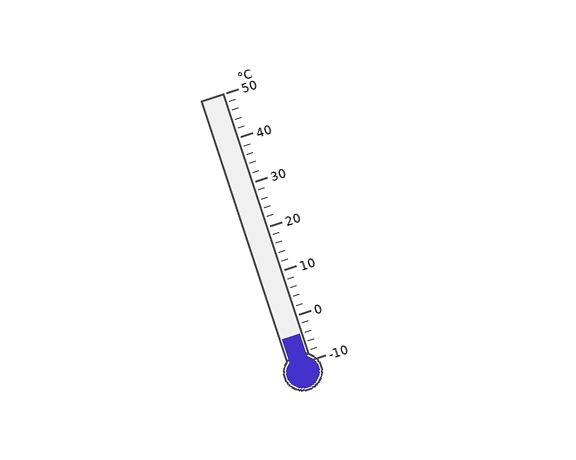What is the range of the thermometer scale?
The thermometer scale ranges from -10°C to 50°C.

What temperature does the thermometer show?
The thermometer shows approximately -4°C.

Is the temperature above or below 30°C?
The temperature is below 30°C.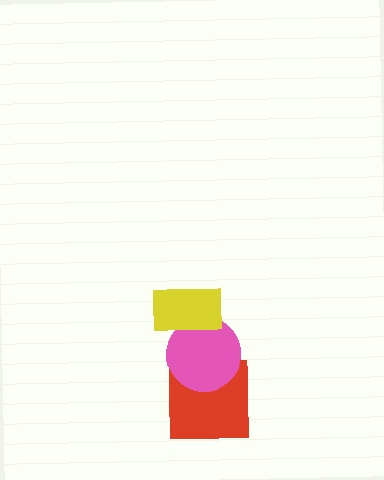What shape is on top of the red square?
The pink circle is on top of the red square.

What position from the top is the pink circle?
The pink circle is 2nd from the top.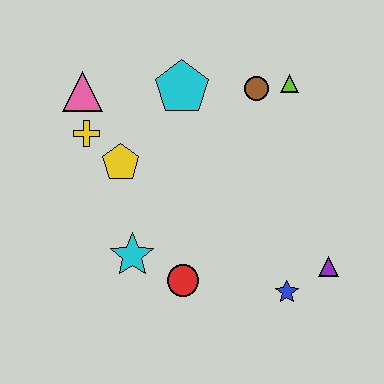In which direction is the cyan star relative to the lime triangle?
The cyan star is below the lime triangle.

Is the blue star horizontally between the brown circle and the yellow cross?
No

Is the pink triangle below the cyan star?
No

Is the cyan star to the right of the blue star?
No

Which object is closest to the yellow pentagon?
The yellow cross is closest to the yellow pentagon.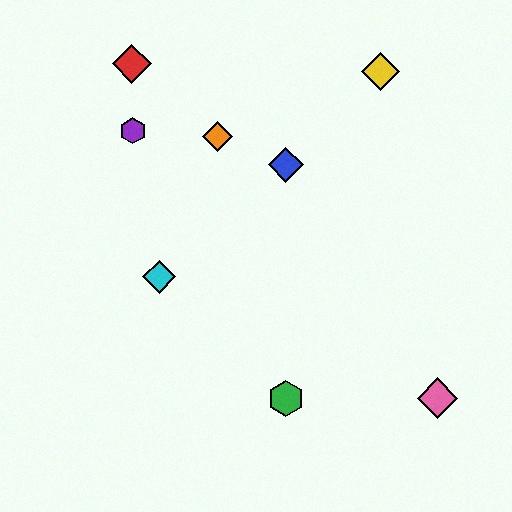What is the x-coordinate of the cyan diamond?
The cyan diamond is at x≈159.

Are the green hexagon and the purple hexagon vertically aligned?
No, the green hexagon is at x≈286 and the purple hexagon is at x≈133.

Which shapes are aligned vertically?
The blue diamond, the green hexagon are aligned vertically.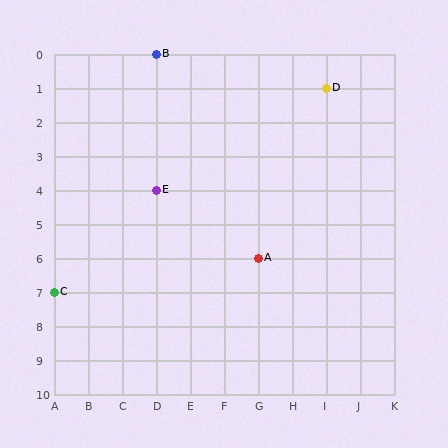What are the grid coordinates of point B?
Point B is at grid coordinates (D, 0).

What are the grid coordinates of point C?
Point C is at grid coordinates (A, 7).